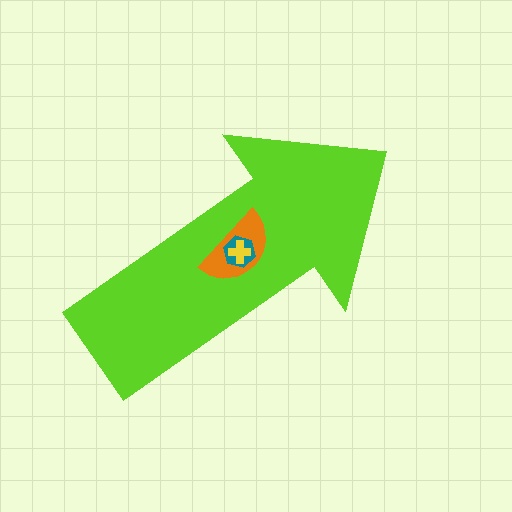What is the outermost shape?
The lime arrow.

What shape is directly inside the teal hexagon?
The yellow cross.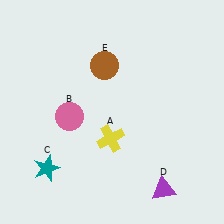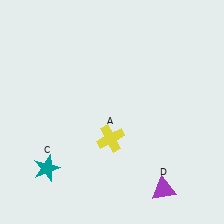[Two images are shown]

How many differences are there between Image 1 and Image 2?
There are 2 differences between the two images.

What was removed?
The pink circle (B), the brown circle (E) were removed in Image 2.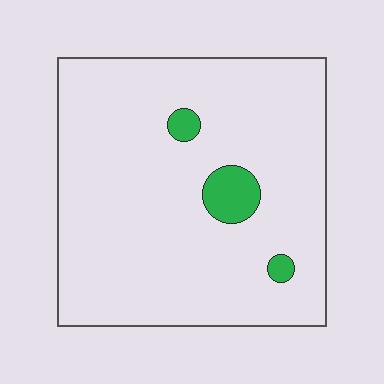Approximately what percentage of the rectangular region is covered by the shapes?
Approximately 5%.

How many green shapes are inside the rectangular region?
3.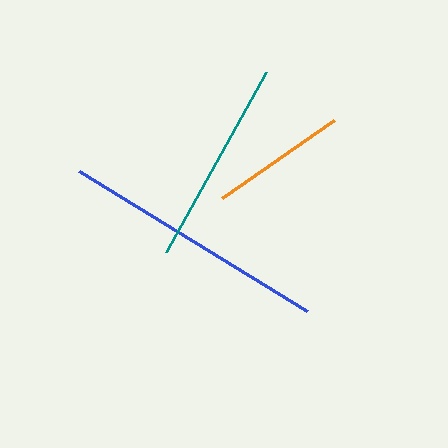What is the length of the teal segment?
The teal segment is approximately 205 pixels long.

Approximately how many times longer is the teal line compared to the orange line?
The teal line is approximately 1.5 times the length of the orange line.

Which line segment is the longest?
The blue line is the longest at approximately 267 pixels.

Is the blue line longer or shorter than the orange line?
The blue line is longer than the orange line.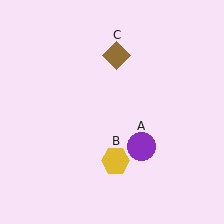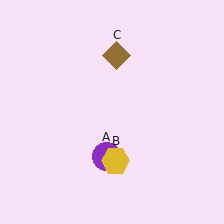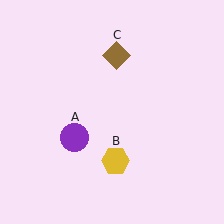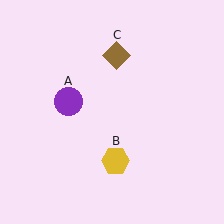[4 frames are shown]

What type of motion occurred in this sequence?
The purple circle (object A) rotated clockwise around the center of the scene.